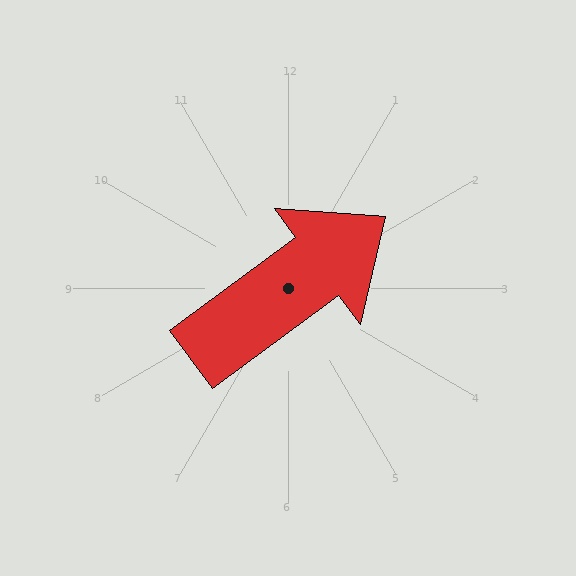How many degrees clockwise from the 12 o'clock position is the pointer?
Approximately 54 degrees.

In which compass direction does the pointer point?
Northeast.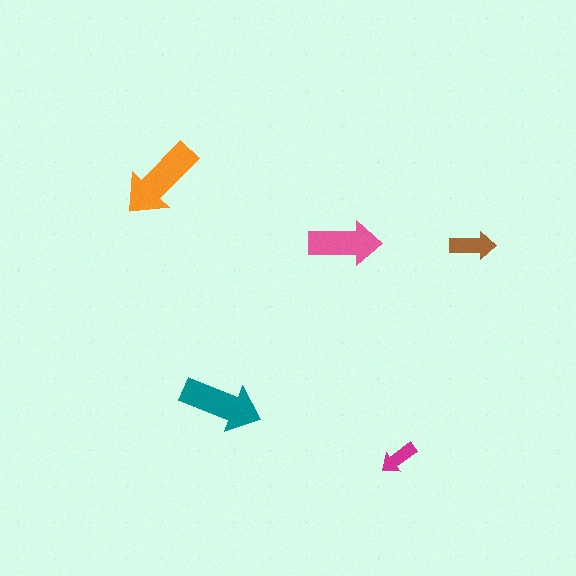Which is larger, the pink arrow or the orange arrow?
The orange one.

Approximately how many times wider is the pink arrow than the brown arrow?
About 1.5 times wider.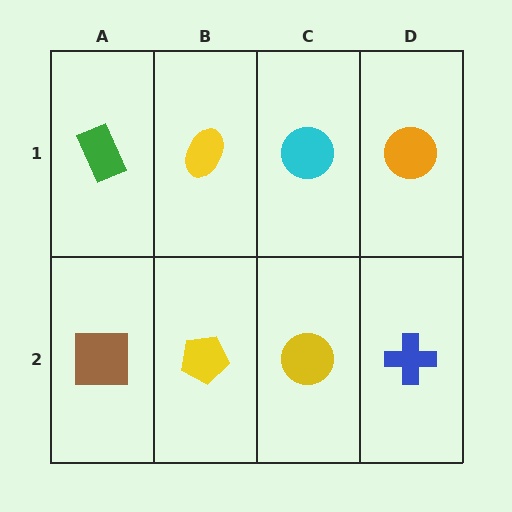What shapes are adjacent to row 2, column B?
A yellow ellipse (row 1, column B), a brown square (row 2, column A), a yellow circle (row 2, column C).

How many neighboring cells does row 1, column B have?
3.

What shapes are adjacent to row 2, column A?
A green rectangle (row 1, column A), a yellow pentagon (row 2, column B).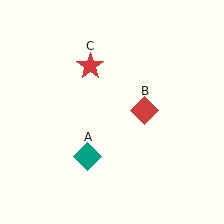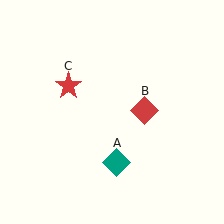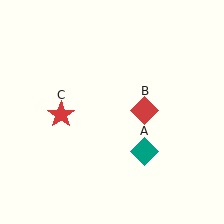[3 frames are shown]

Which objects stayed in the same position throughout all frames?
Red diamond (object B) remained stationary.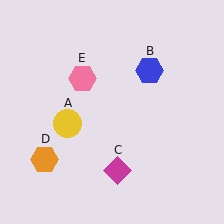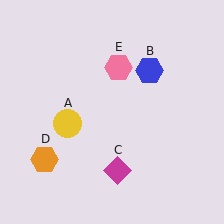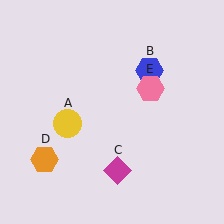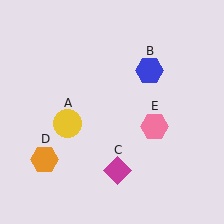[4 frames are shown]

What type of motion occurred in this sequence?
The pink hexagon (object E) rotated clockwise around the center of the scene.